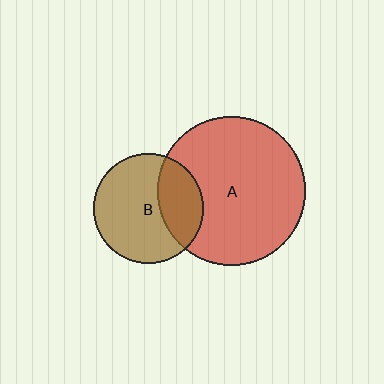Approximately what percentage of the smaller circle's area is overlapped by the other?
Approximately 30%.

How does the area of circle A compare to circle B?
Approximately 1.8 times.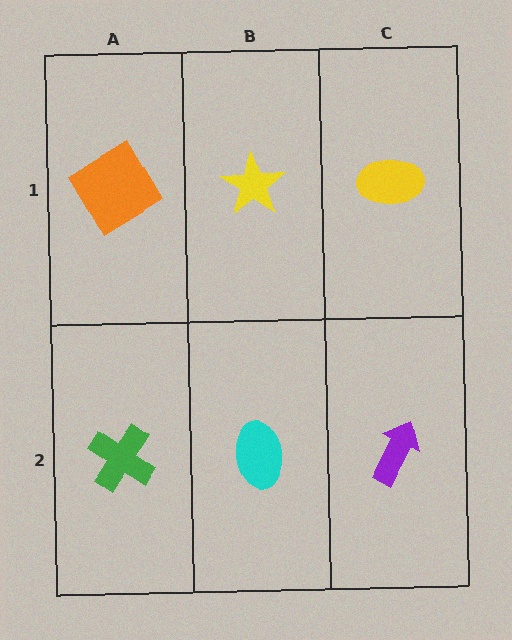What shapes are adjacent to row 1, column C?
A purple arrow (row 2, column C), a yellow star (row 1, column B).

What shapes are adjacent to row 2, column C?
A yellow ellipse (row 1, column C), a cyan ellipse (row 2, column B).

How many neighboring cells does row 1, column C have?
2.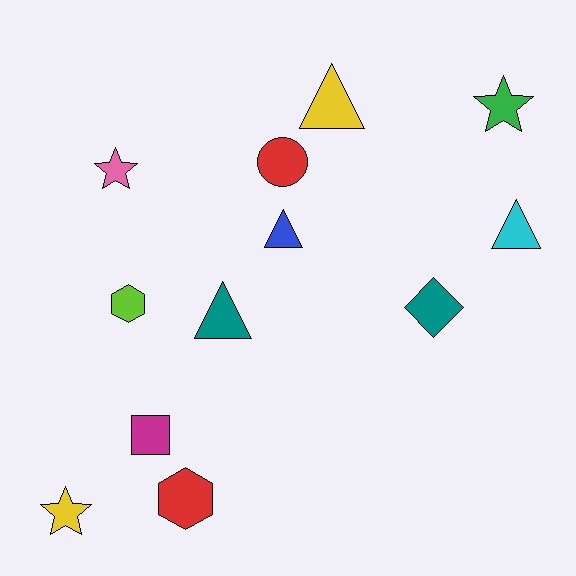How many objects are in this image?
There are 12 objects.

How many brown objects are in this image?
There are no brown objects.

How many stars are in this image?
There are 3 stars.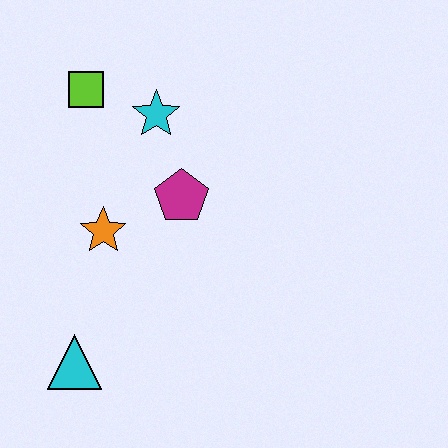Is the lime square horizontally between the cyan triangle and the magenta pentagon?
Yes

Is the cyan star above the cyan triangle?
Yes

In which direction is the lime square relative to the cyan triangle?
The lime square is above the cyan triangle.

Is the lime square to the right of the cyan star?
No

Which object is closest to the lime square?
The cyan star is closest to the lime square.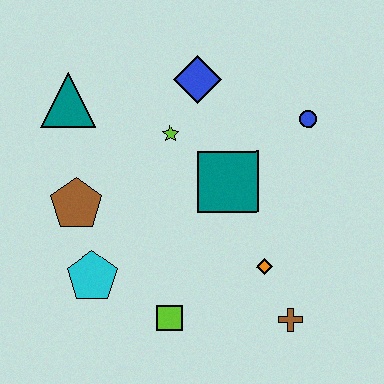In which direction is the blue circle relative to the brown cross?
The blue circle is above the brown cross.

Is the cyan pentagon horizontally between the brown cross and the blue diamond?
No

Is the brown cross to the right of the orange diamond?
Yes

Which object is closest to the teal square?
The lime star is closest to the teal square.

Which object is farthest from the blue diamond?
The brown cross is farthest from the blue diamond.